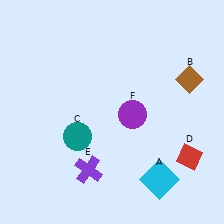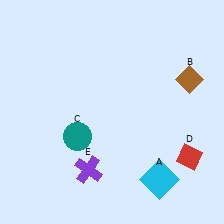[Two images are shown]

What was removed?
The purple circle (F) was removed in Image 2.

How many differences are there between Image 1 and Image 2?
There is 1 difference between the two images.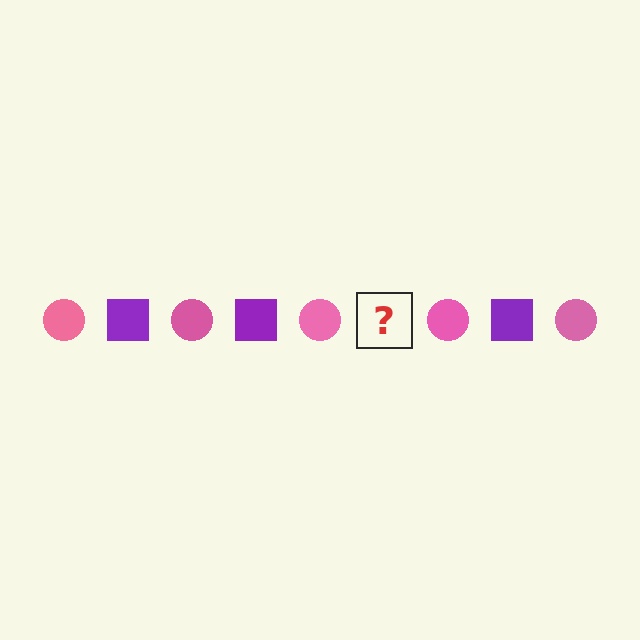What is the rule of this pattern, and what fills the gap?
The rule is that the pattern alternates between pink circle and purple square. The gap should be filled with a purple square.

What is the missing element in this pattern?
The missing element is a purple square.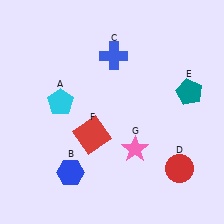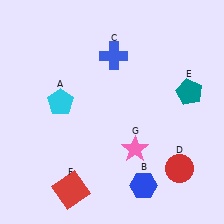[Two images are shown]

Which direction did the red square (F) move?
The red square (F) moved down.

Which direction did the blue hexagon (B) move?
The blue hexagon (B) moved right.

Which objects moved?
The objects that moved are: the blue hexagon (B), the red square (F).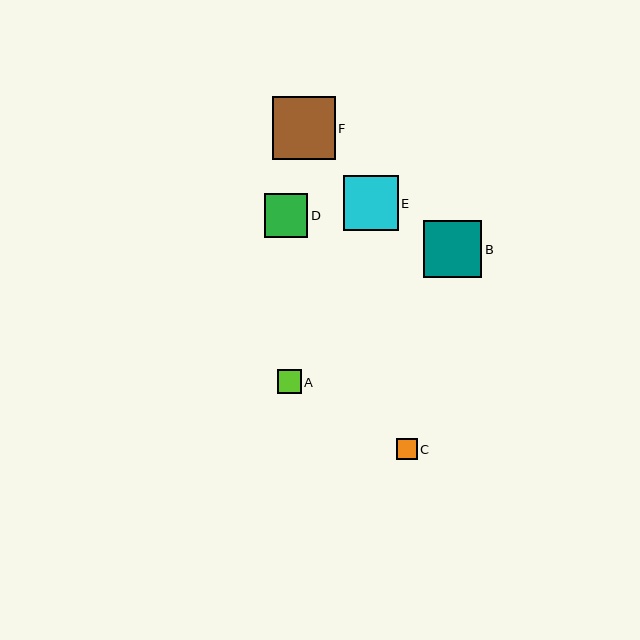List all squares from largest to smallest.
From largest to smallest: F, B, E, D, A, C.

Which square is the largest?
Square F is the largest with a size of approximately 63 pixels.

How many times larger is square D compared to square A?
Square D is approximately 1.8 times the size of square A.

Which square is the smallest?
Square C is the smallest with a size of approximately 21 pixels.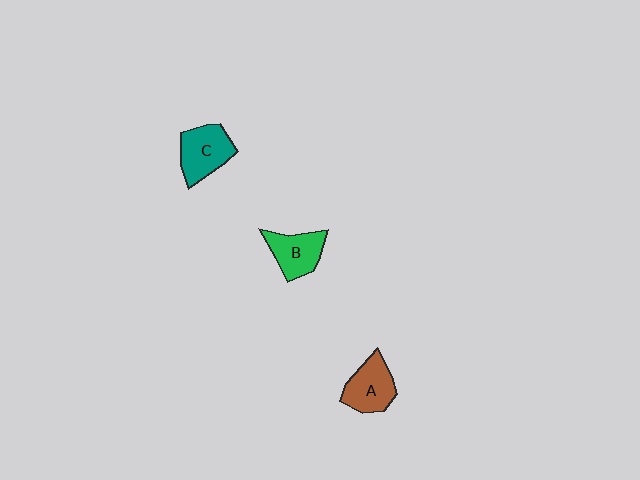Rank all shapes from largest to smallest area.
From largest to smallest: C (teal), A (brown), B (green).